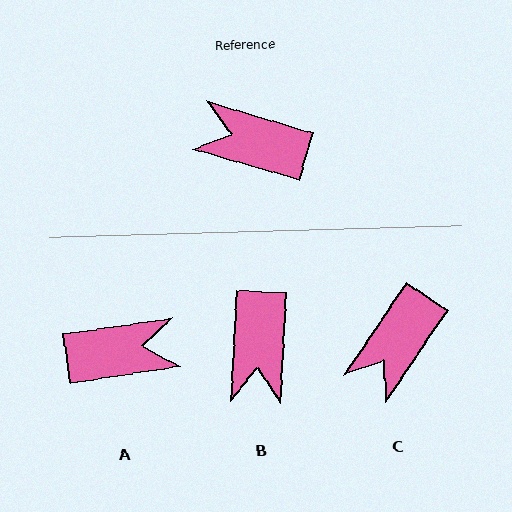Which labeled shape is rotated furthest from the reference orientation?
A, about 155 degrees away.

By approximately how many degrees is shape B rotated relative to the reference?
Approximately 103 degrees counter-clockwise.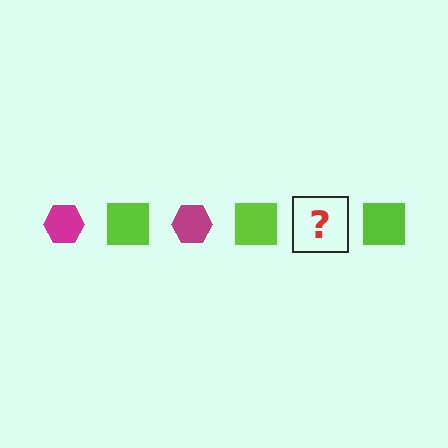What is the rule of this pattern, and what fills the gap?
The rule is that the pattern alternates between magenta hexagon and lime square. The gap should be filled with a magenta hexagon.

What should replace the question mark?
The question mark should be replaced with a magenta hexagon.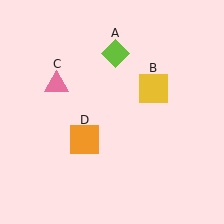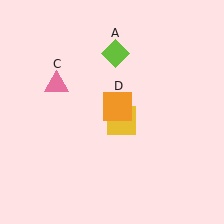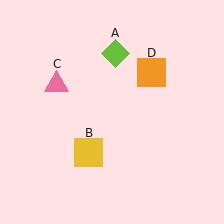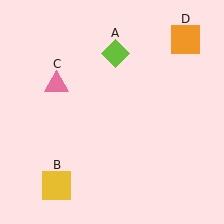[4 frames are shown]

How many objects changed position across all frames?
2 objects changed position: yellow square (object B), orange square (object D).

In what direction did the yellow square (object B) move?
The yellow square (object B) moved down and to the left.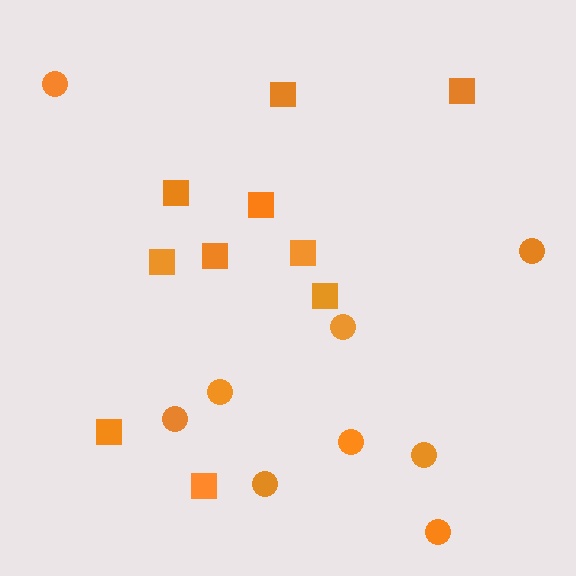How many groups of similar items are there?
There are 2 groups: one group of circles (9) and one group of squares (10).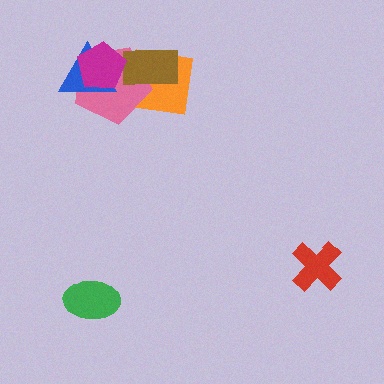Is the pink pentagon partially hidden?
Yes, it is partially covered by another shape.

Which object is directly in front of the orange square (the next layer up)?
The pink pentagon is directly in front of the orange square.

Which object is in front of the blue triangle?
The magenta pentagon is in front of the blue triangle.